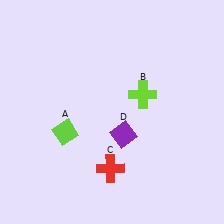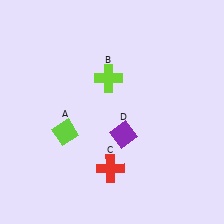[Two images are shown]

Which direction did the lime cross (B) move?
The lime cross (B) moved left.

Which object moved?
The lime cross (B) moved left.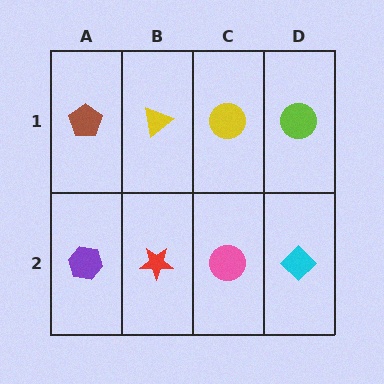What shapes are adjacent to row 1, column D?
A cyan diamond (row 2, column D), a yellow circle (row 1, column C).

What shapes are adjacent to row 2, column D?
A lime circle (row 1, column D), a pink circle (row 2, column C).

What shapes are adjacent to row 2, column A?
A brown pentagon (row 1, column A), a red star (row 2, column B).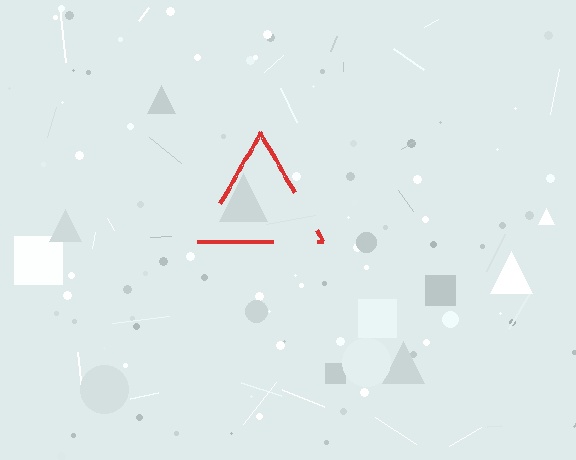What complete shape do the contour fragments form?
The contour fragments form a triangle.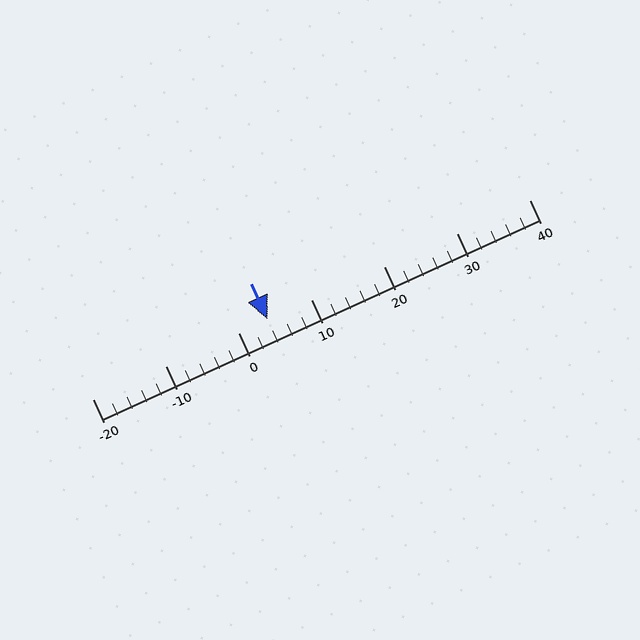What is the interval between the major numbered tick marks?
The major tick marks are spaced 10 units apart.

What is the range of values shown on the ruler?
The ruler shows values from -20 to 40.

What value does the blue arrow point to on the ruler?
The blue arrow points to approximately 4.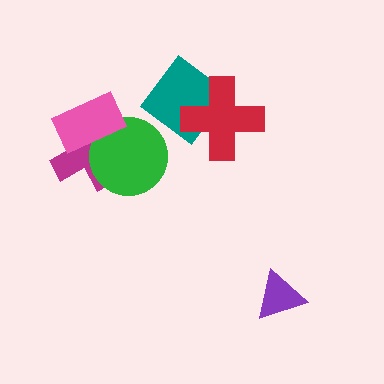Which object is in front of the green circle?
The pink rectangle is in front of the green circle.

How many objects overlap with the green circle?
2 objects overlap with the green circle.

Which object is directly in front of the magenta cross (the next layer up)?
The green circle is directly in front of the magenta cross.